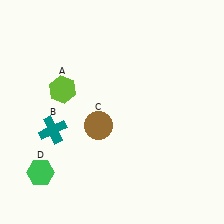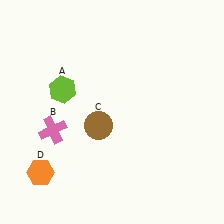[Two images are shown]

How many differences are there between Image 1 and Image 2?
There are 2 differences between the two images.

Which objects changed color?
B changed from teal to pink. D changed from green to orange.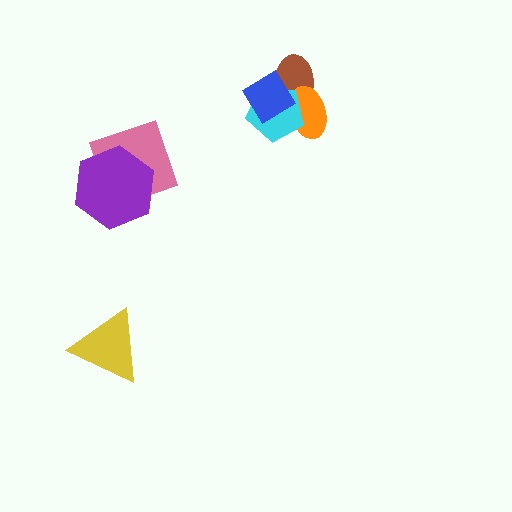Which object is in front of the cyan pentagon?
The blue diamond is in front of the cyan pentagon.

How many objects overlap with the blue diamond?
3 objects overlap with the blue diamond.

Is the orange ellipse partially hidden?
Yes, it is partially covered by another shape.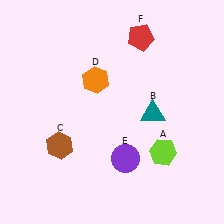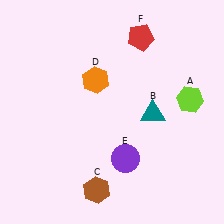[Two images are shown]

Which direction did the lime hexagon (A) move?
The lime hexagon (A) moved up.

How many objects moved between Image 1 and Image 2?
2 objects moved between the two images.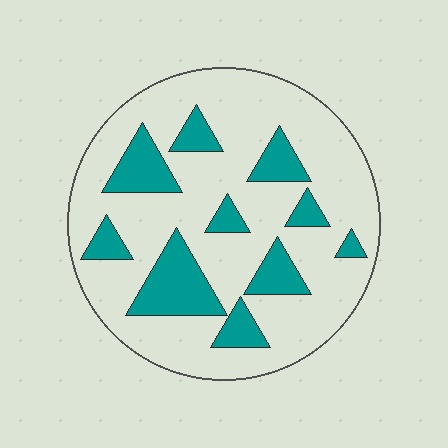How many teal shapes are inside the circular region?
10.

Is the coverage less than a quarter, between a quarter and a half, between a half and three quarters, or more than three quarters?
Less than a quarter.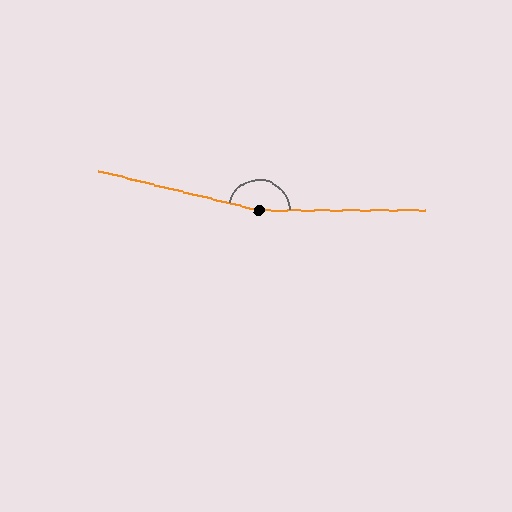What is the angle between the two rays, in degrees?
Approximately 167 degrees.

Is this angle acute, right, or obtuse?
It is obtuse.